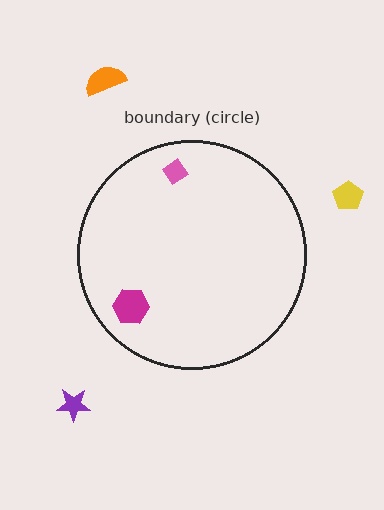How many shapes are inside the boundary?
2 inside, 3 outside.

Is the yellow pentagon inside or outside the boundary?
Outside.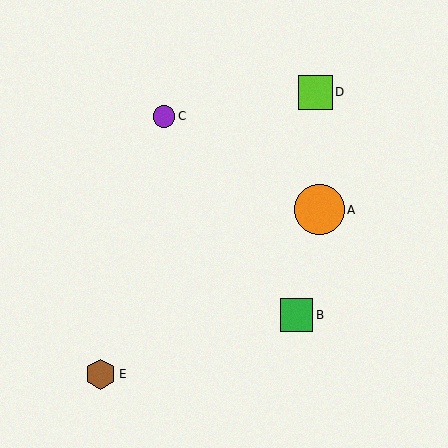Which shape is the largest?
The orange circle (labeled A) is the largest.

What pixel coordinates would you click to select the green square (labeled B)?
Click at (297, 315) to select the green square B.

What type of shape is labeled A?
Shape A is an orange circle.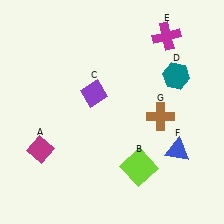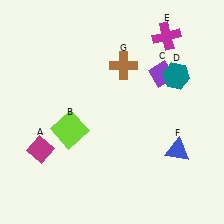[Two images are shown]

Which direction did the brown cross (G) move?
The brown cross (G) moved up.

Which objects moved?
The objects that moved are: the lime square (B), the purple diamond (C), the brown cross (G).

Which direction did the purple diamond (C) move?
The purple diamond (C) moved right.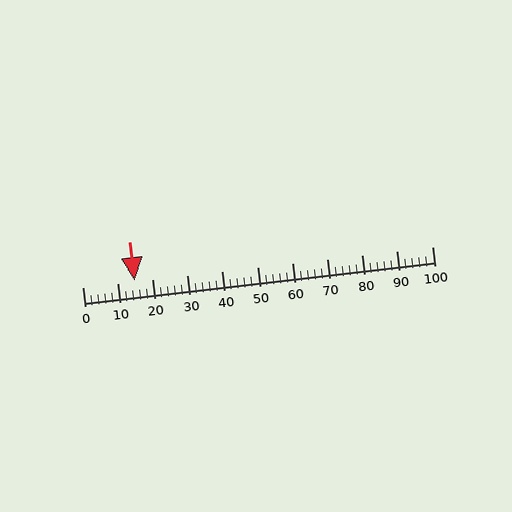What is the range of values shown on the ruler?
The ruler shows values from 0 to 100.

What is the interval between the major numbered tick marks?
The major tick marks are spaced 10 units apart.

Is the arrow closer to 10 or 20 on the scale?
The arrow is closer to 10.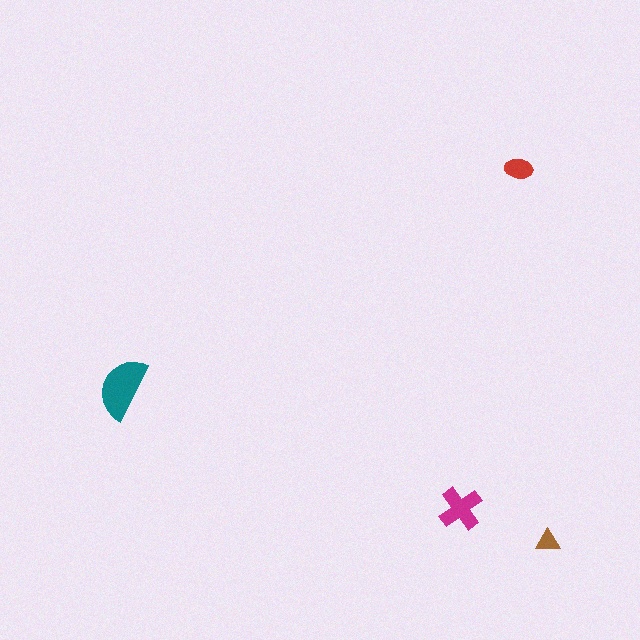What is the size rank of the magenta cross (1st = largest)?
2nd.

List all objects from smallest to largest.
The brown triangle, the red ellipse, the magenta cross, the teal semicircle.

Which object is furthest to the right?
The brown triangle is rightmost.